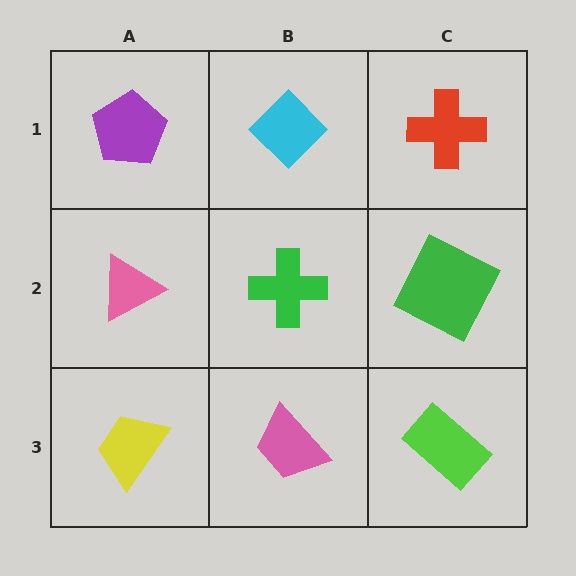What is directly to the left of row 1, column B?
A purple pentagon.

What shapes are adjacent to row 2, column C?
A red cross (row 1, column C), a lime rectangle (row 3, column C), a green cross (row 2, column B).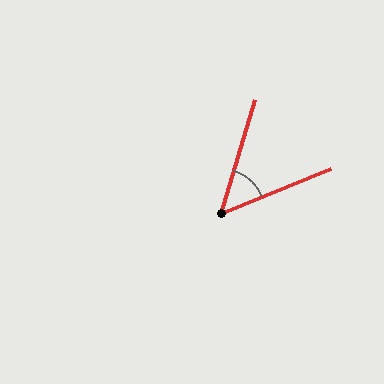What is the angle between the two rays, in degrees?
Approximately 51 degrees.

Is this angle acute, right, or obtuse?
It is acute.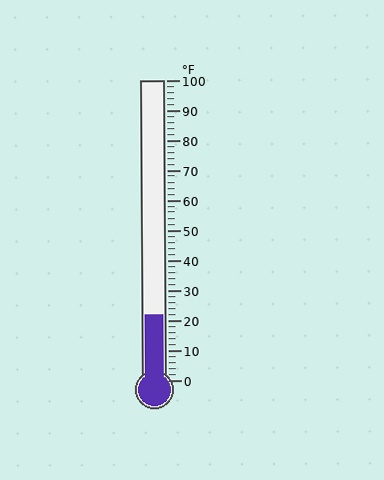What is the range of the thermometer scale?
The thermometer scale ranges from 0°F to 100°F.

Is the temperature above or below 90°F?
The temperature is below 90°F.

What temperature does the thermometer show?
The thermometer shows approximately 22°F.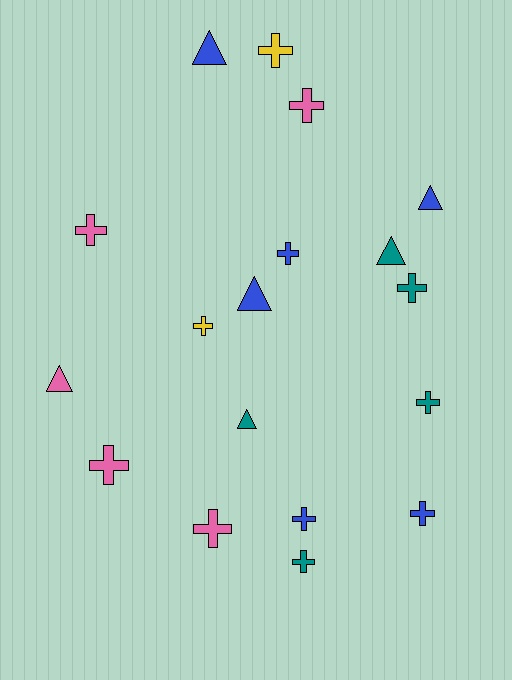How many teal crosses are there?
There are 3 teal crosses.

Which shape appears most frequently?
Cross, with 12 objects.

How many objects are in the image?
There are 18 objects.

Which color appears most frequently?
Blue, with 6 objects.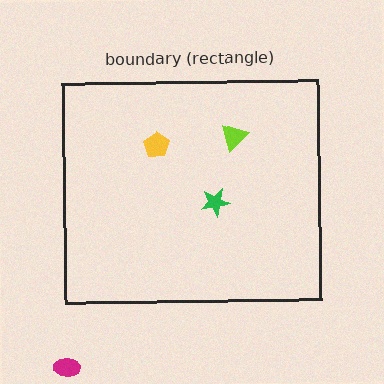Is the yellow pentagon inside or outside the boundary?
Inside.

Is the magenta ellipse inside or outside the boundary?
Outside.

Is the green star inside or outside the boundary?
Inside.